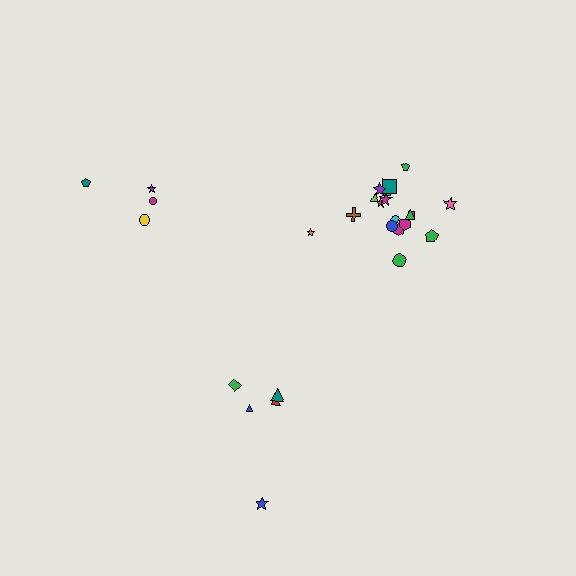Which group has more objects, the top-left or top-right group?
The top-right group.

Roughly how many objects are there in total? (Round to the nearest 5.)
Roughly 25 objects in total.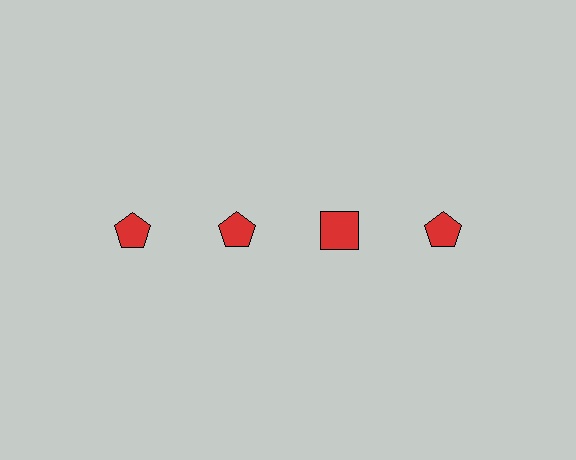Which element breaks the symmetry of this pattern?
The red square in the top row, center column breaks the symmetry. All other shapes are red pentagons.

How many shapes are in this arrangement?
There are 4 shapes arranged in a grid pattern.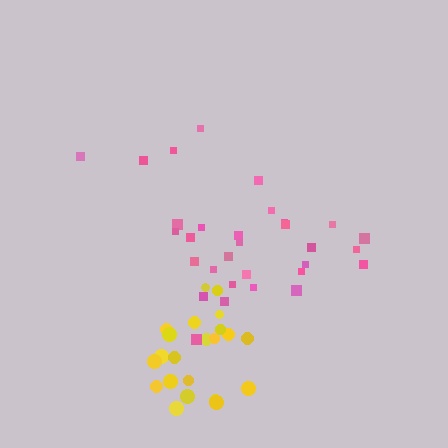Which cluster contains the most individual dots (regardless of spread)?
Pink (31).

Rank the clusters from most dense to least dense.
yellow, pink.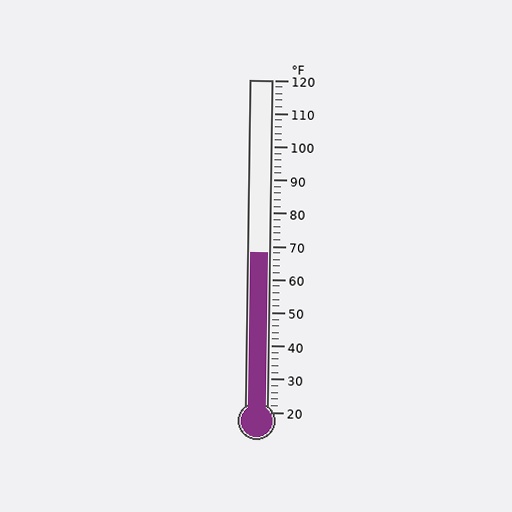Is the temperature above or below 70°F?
The temperature is below 70°F.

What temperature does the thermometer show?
The thermometer shows approximately 68°F.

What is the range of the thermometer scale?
The thermometer scale ranges from 20°F to 120°F.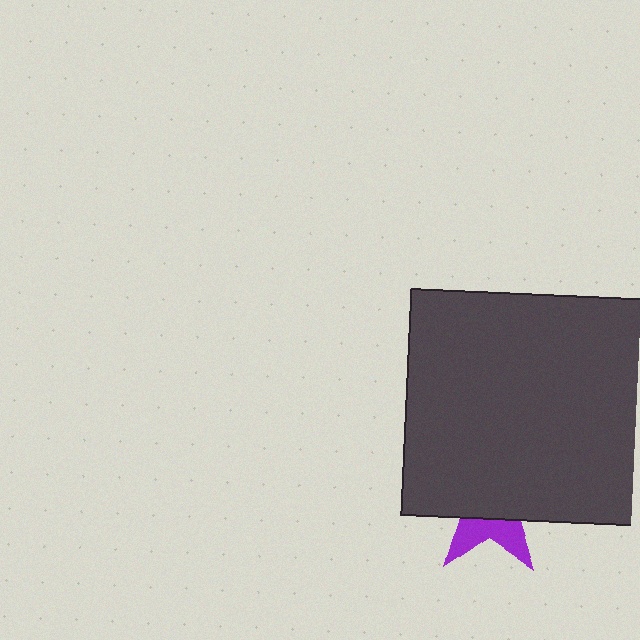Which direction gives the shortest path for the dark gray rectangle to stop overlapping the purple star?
Moving up gives the shortest separation.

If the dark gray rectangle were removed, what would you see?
You would see the complete purple star.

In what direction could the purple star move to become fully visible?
The purple star could move down. That would shift it out from behind the dark gray rectangle entirely.